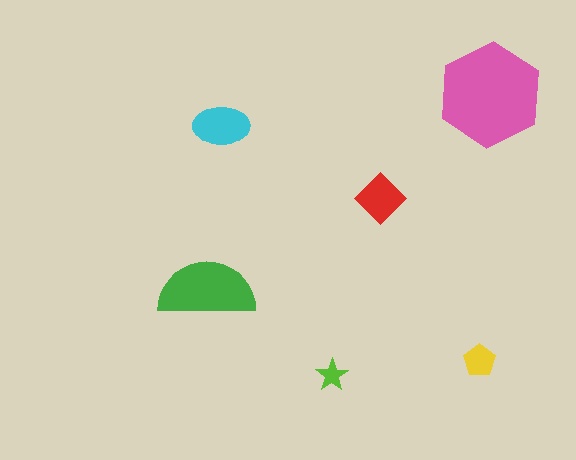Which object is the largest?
The pink hexagon.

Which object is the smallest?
The lime star.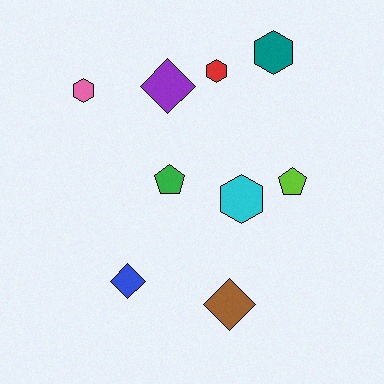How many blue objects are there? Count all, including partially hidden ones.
There is 1 blue object.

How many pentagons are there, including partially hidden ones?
There are 2 pentagons.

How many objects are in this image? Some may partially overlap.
There are 9 objects.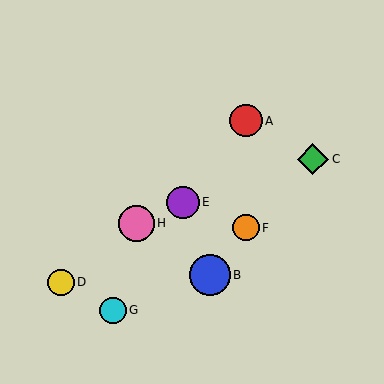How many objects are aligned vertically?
2 objects (A, F) are aligned vertically.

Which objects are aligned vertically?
Objects A, F are aligned vertically.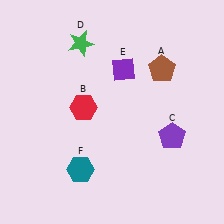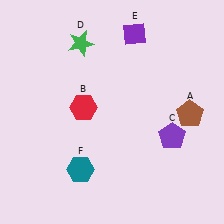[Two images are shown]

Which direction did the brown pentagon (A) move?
The brown pentagon (A) moved down.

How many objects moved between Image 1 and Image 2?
2 objects moved between the two images.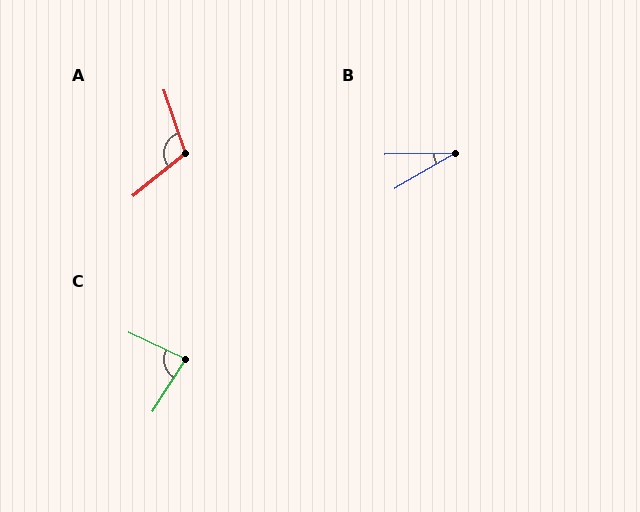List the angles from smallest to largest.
B (29°), C (83°), A (110°).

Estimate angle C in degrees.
Approximately 83 degrees.